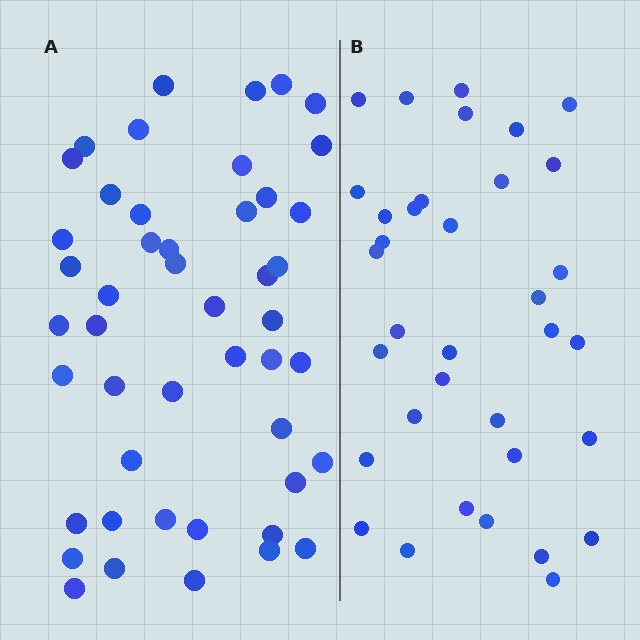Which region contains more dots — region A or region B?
Region A (the left region) has more dots.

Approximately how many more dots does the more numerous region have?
Region A has roughly 12 or so more dots than region B.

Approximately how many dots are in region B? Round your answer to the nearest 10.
About 40 dots. (The exact count is 35, which rounds to 40.)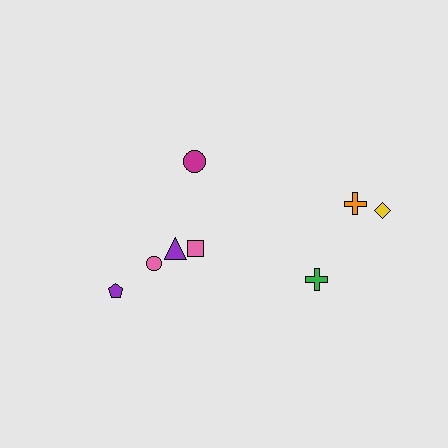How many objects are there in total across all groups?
There are 8 objects.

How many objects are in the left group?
There are 5 objects.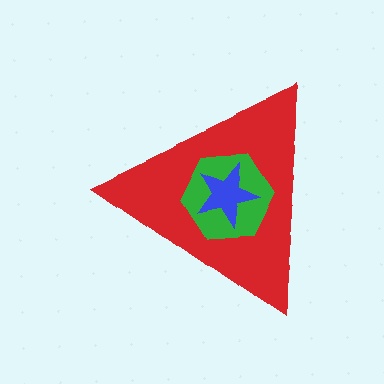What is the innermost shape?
The blue star.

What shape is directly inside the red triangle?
The green hexagon.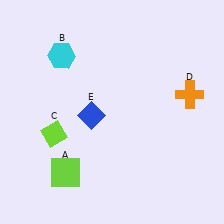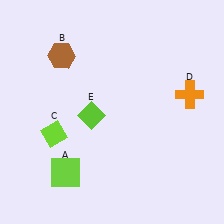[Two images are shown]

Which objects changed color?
B changed from cyan to brown. E changed from blue to lime.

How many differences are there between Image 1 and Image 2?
There are 2 differences between the two images.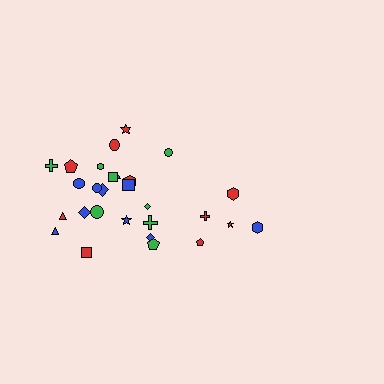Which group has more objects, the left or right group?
The left group.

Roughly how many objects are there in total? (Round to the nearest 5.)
Roughly 30 objects in total.